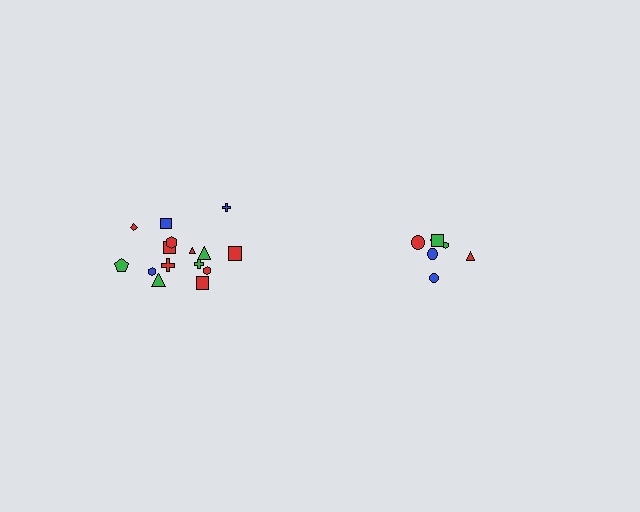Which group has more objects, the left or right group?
The left group.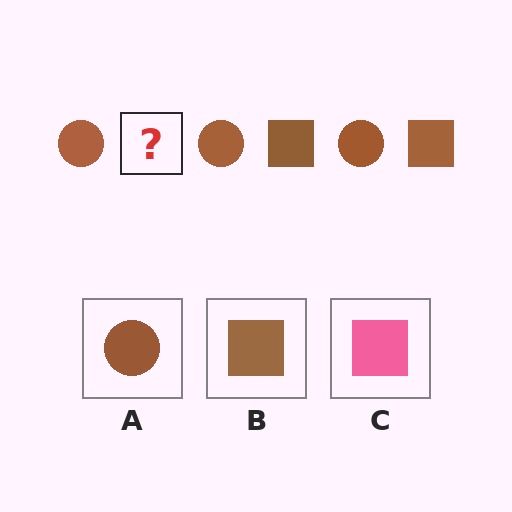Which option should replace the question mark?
Option B.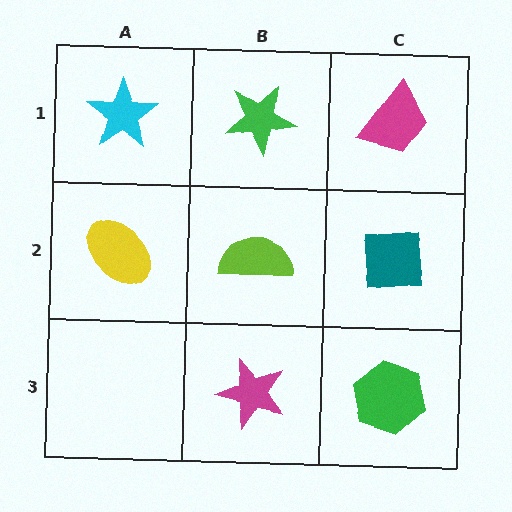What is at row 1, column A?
A cyan star.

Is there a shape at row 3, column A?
No, that cell is empty.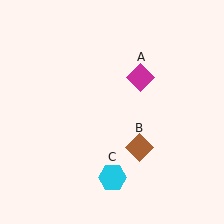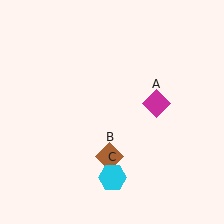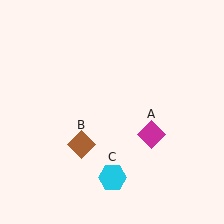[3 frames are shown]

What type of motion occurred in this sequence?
The magenta diamond (object A), brown diamond (object B) rotated clockwise around the center of the scene.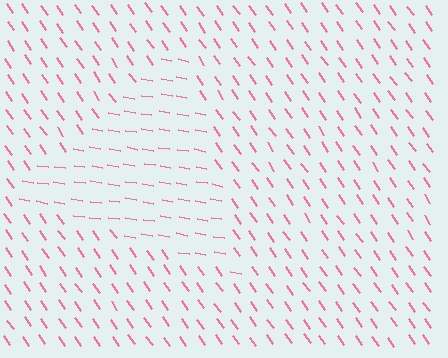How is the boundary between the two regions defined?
The boundary is defined purely by a change in line orientation (approximately 45 degrees difference). All lines are the same color and thickness.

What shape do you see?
I see a triangle.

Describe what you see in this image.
The image is filled with small pink line segments. A triangle region in the image has lines oriented differently from the surrounding lines, creating a visible texture boundary.